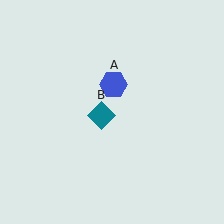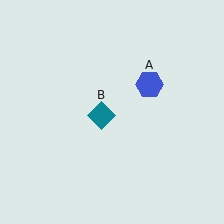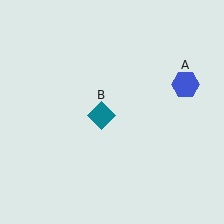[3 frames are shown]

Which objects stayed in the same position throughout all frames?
Teal diamond (object B) remained stationary.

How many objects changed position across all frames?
1 object changed position: blue hexagon (object A).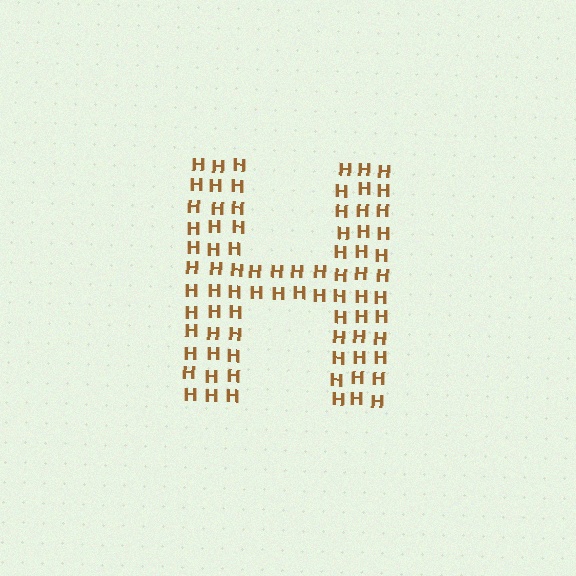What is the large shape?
The large shape is the letter H.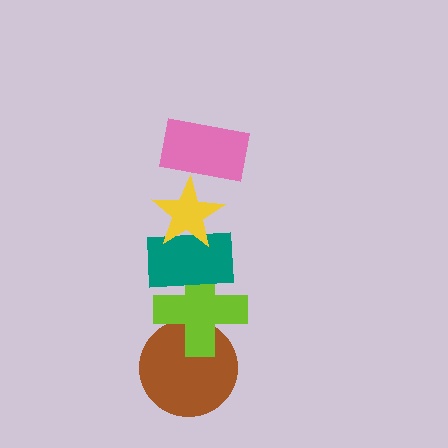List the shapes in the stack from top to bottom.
From top to bottom: the pink rectangle, the yellow star, the teal rectangle, the lime cross, the brown circle.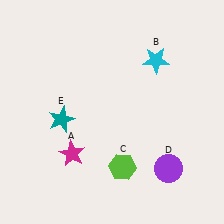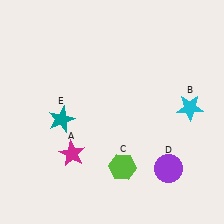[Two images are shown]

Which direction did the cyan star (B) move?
The cyan star (B) moved down.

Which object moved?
The cyan star (B) moved down.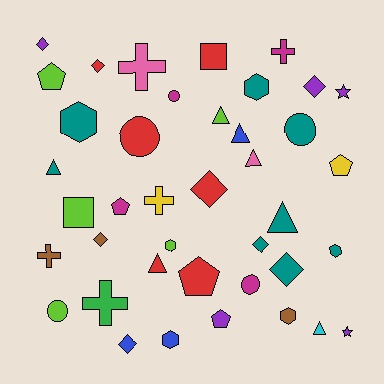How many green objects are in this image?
There is 1 green object.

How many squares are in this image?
There are 2 squares.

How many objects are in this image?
There are 40 objects.